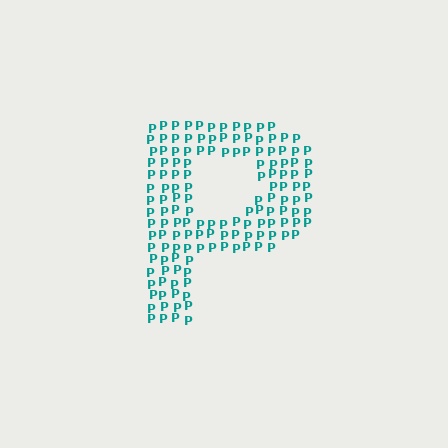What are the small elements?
The small elements are letter P's.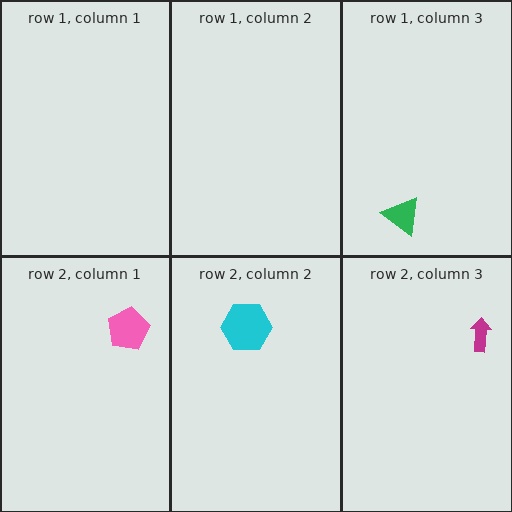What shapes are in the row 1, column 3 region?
The green triangle.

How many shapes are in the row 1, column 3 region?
1.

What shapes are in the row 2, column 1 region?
The pink pentagon.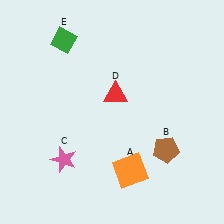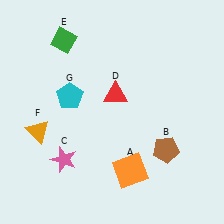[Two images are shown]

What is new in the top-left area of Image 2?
A cyan pentagon (G) was added in the top-left area of Image 2.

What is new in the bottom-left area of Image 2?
An orange triangle (F) was added in the bottom-left area of Image 2.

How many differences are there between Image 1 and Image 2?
There are 2 differences between the two images.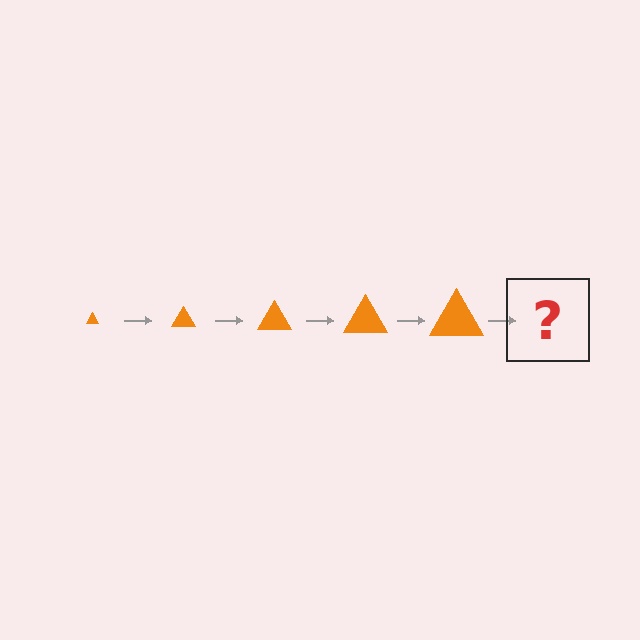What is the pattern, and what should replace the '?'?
The pattern is that the triangle gets progressively larger each step. The '?' should be an orange triangle, larger than the previous one.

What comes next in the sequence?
The next element should be an orange triangle, larger than the previous one.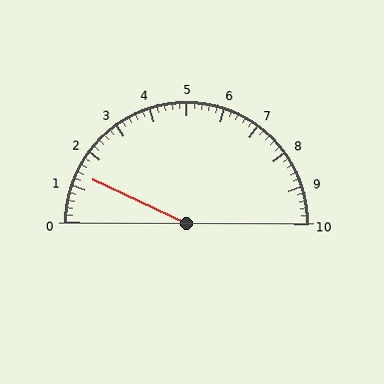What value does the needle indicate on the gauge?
The needle indicates approximately 1.4.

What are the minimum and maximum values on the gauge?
The gauge ranges from 0 to 10.